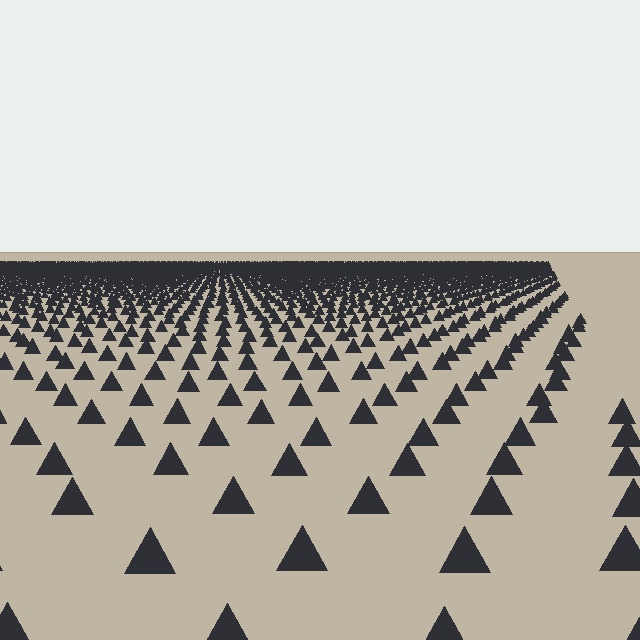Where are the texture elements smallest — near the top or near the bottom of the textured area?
Near the top.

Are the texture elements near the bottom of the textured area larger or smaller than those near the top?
Larger. Near the bottom, elements are closer to the viewer and appear at a bigger on-screen size.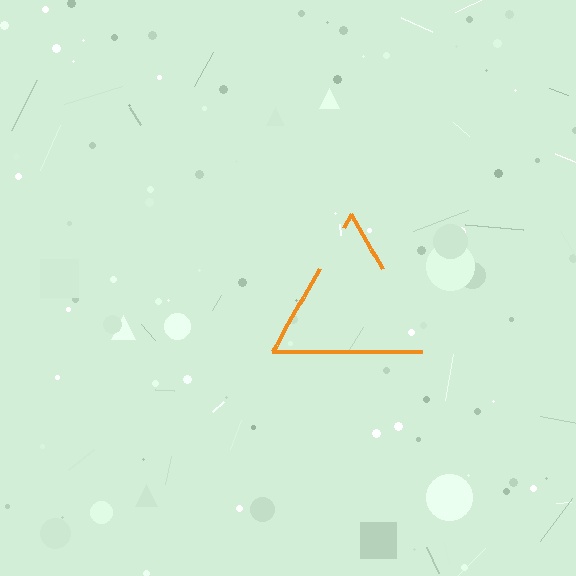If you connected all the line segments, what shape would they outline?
They would outline a triangle.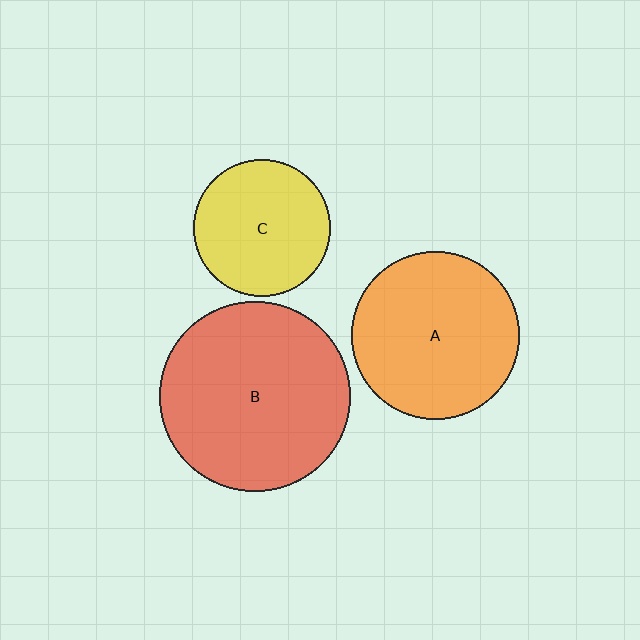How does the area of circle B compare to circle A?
Approximately 1.3 times.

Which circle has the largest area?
Circle B (red).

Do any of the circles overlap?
No, none of the circles overlap.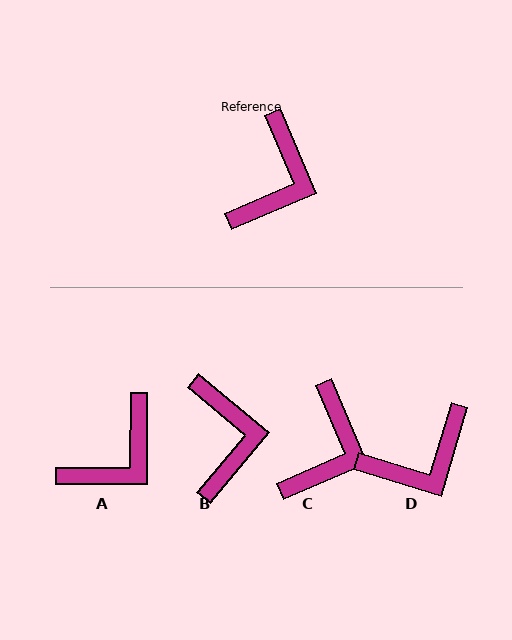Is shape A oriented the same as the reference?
No, it is off by about 23 degrees.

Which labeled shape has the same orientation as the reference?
C.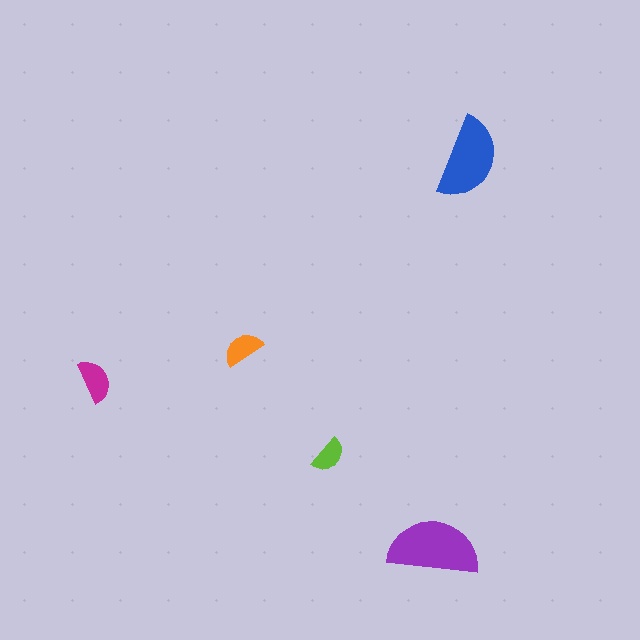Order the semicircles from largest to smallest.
the purple one, the blue one, the magenta one, the orange one, the lime one.